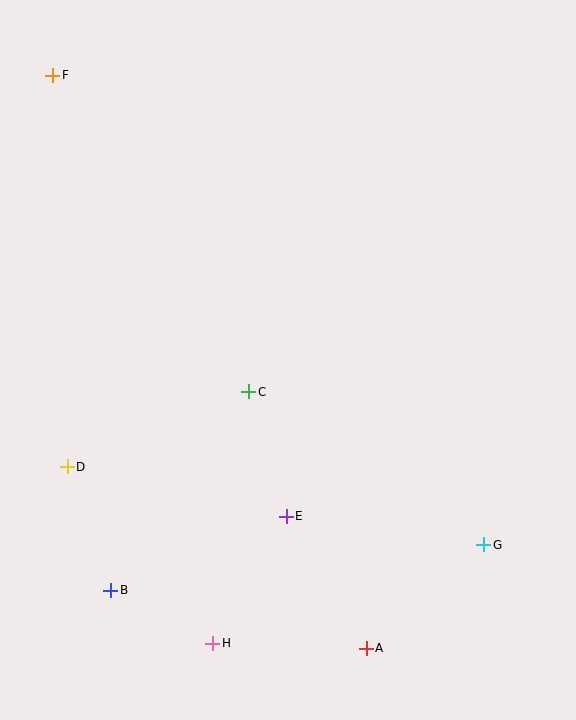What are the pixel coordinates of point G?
Point G is at (484, 545).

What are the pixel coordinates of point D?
Point D is at (67, 467).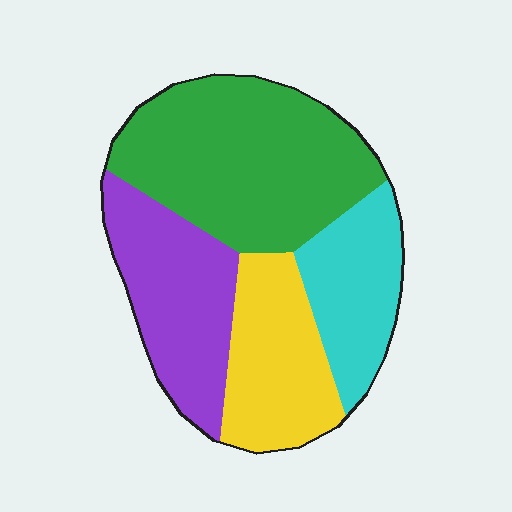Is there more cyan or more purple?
Purple.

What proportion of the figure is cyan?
Cyan takes up about one sixth (1/6) of the figure.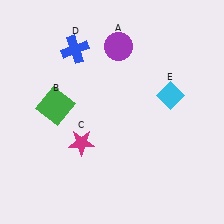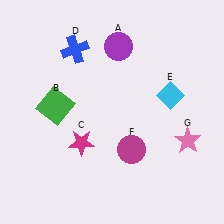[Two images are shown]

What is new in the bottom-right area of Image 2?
A magenta circle (F) was added in the bottom-right area of Image 2.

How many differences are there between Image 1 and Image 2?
There are 2 differences between the two images.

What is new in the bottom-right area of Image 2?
A pink star (G) was added in the bottom-right area of Image 2.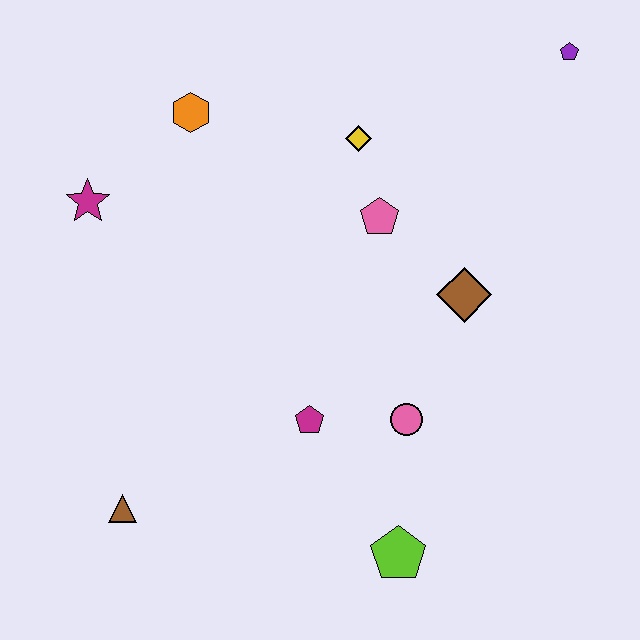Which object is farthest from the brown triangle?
The purple pentagon is farthest from the brown triangle.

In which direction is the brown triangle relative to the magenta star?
The brown triangle is below the magenta star.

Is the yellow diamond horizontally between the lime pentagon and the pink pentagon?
No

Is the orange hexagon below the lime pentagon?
No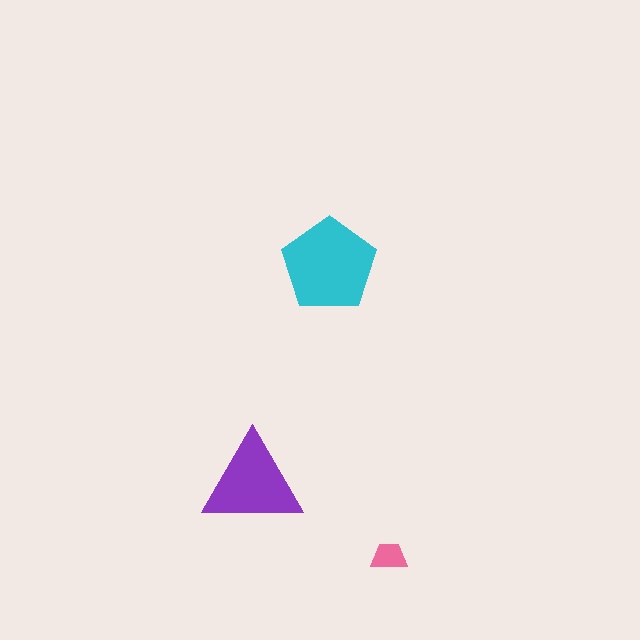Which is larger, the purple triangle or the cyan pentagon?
The cyan pentagon.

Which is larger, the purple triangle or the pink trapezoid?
The purple triangle.